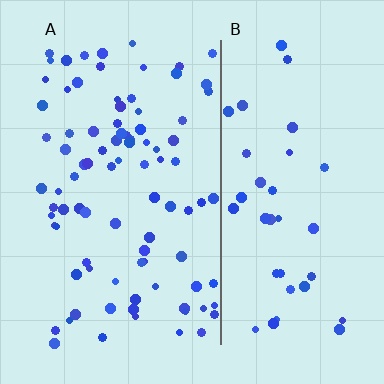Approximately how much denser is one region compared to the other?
Approximately 2.3× — region A over region B.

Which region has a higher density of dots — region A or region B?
A (the left).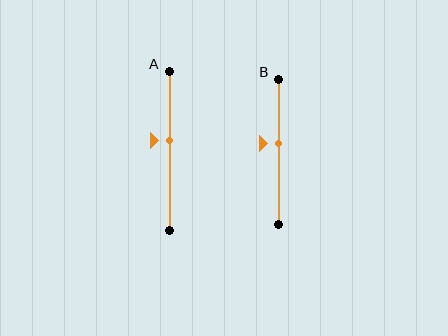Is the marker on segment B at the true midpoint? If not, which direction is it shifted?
No, the marker on segment B is shifted upward by about 5% of the segment length.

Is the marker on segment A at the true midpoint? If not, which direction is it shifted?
No, the marker on segment A is shifted upward by about 7% of the segment length.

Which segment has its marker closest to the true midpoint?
Segment B has its marker closest to the true midpoint.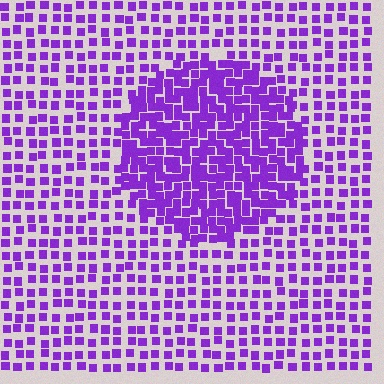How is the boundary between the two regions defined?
The boundary is defined by a change in element density (approximately 2.1x ratio). All elements are the same color, size, and shape.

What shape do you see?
I see a circle.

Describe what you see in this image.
The image contains small purple elements arranged at two different densities. A circle-shaped region is visible where the elements are more densely packed than the surrounding area.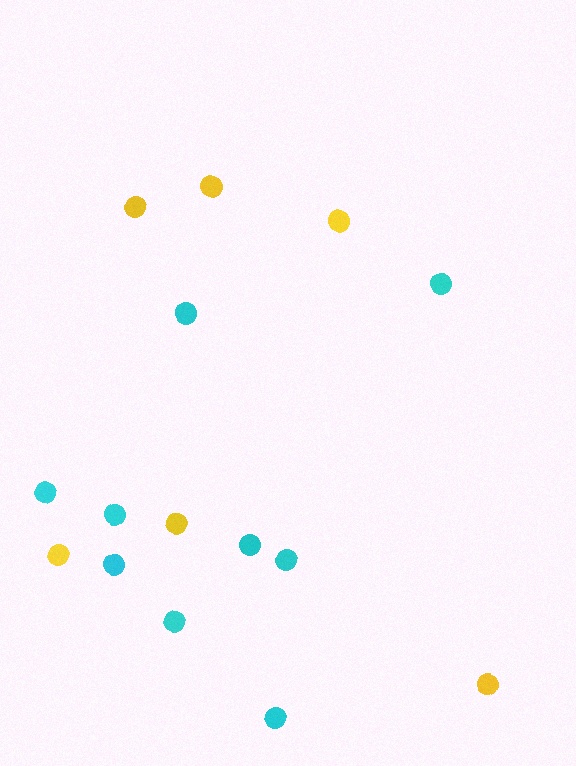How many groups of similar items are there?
There are 2 groups: one group of yellow circles (6) and one group of cyan circles (9).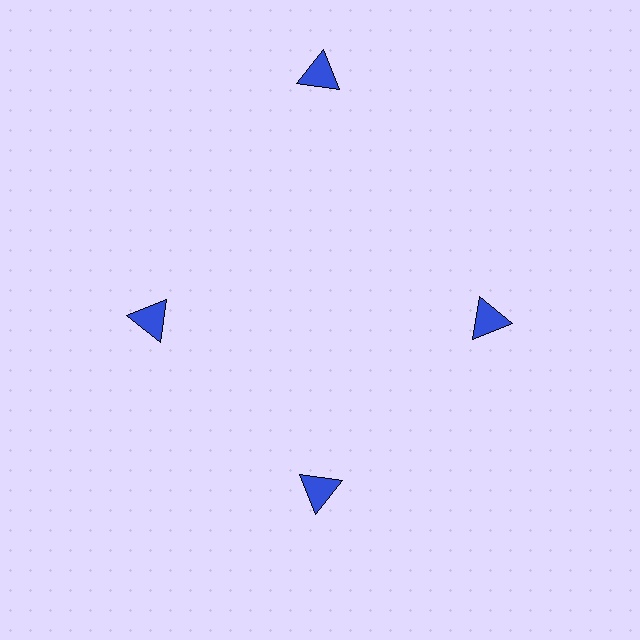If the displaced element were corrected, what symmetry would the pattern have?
It would have 4-fold rotational symmetry — the pattern would map onto itself every 90 degrees.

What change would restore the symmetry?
The symmetry would be restored by moving it inward, back onto the ring so that all 4 triangles sit at equal angles and equal distance from the center.